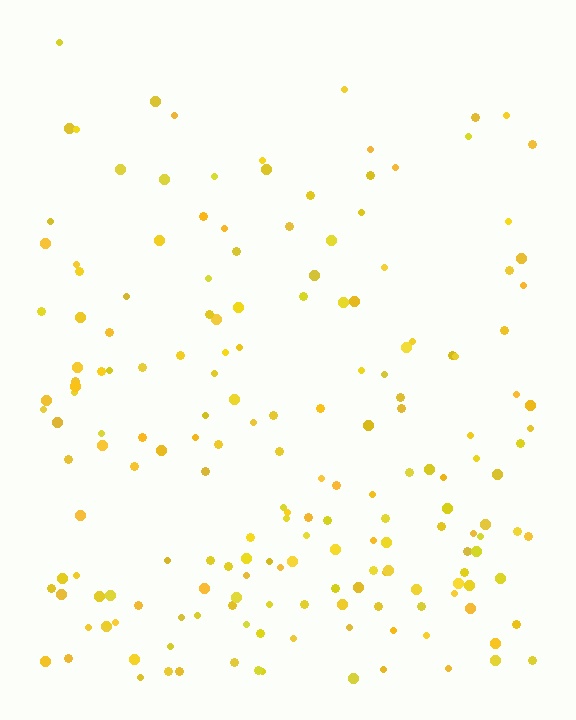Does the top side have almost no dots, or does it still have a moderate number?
Still a moderate number, just noticeably fewer than the bottom.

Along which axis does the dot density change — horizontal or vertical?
Vertical.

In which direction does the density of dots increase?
From top to bottom, with the bottom side densest.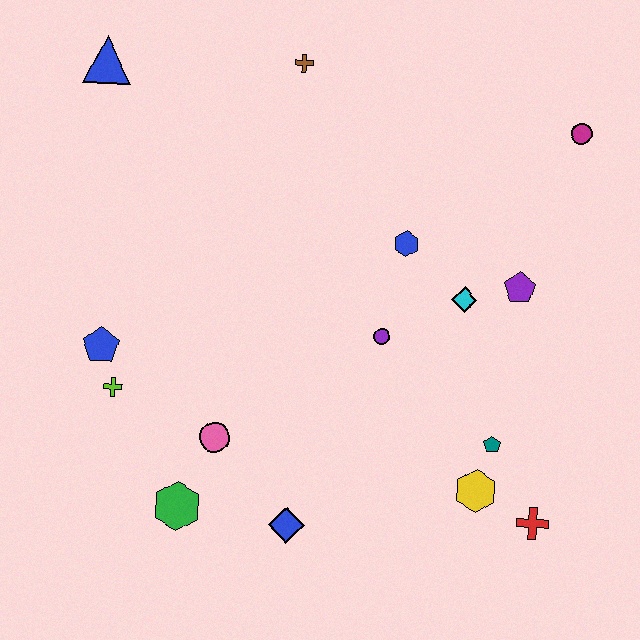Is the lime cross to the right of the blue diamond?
No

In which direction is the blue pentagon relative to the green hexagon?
The blue pentagon is above the green hexagon.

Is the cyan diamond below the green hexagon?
No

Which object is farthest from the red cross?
The blue triangle is farthest from the red cross.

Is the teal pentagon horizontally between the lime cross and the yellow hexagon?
No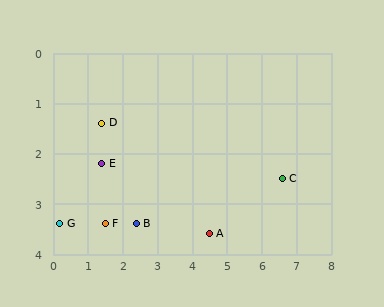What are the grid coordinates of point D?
Point D is at approximately (1.4, 1.4).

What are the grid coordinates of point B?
Point B is at approximately (2.4, 3.4).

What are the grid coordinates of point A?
Point A is at approximately (4.5, 3.6).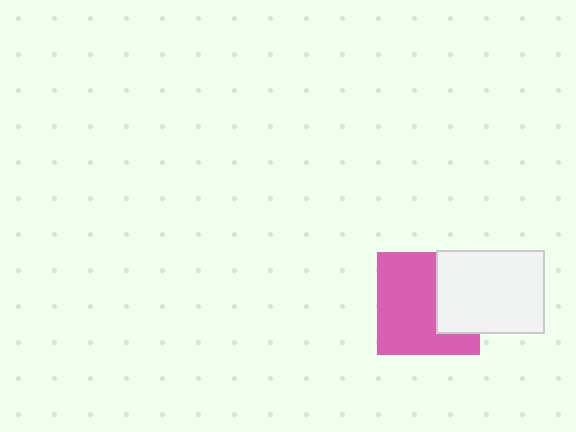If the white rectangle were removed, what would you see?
You would see the complete pink square.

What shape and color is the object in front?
The object in front is a white rectangle.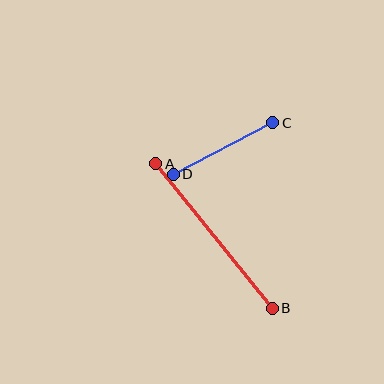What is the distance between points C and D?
The distance is approximately 112 pixels.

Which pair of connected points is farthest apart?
Points A and B are farthest apart.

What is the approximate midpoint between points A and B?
The midpoint is at approximately (214, 236) pixels.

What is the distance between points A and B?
The distance is approximately 185 pixels.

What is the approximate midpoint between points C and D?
The midpoint is at approximately (223, 148) pixels.